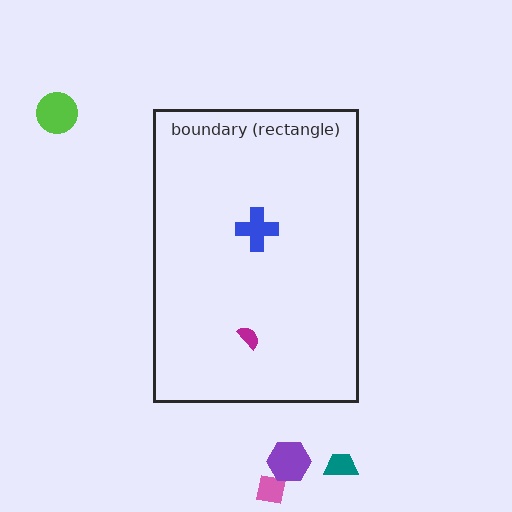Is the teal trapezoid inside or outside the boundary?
Outside.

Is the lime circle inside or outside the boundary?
Outside.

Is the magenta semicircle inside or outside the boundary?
Inside.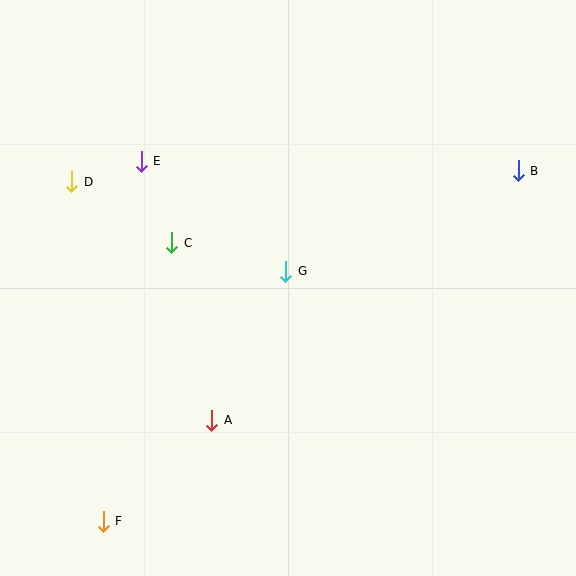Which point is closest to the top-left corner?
Point D is closest to the top-left corner.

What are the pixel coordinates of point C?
Point C is at (172, 243).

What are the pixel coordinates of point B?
Point B is at (518, 171).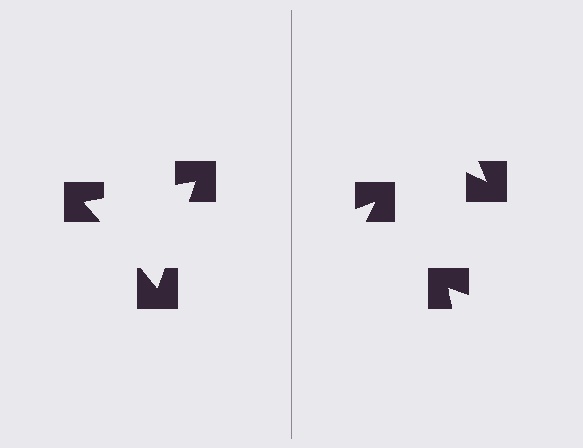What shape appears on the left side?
An illusory triangle.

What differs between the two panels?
The notched squares are positioned identically on both sides; only the wedge orientations differ. On the left they align to a triangle; on the right they are misaligned.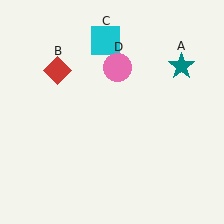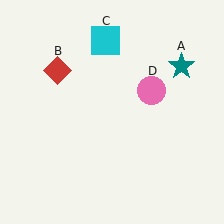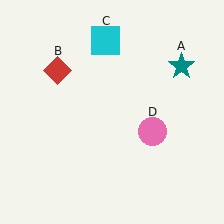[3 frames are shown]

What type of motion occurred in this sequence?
The pink circle (object D) rotated clockwise around the center of the scene.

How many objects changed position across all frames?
1 object changed position: pink circle (object D).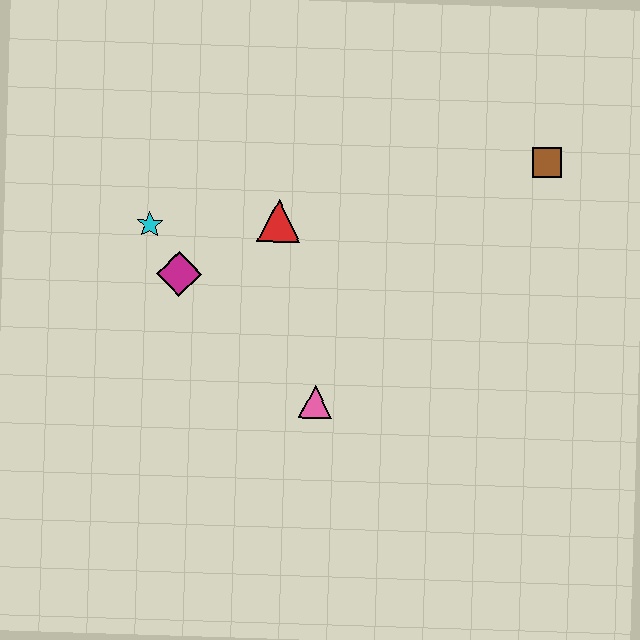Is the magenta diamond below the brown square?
Yes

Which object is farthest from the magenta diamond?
The brown square is farthest from the magenta diamond.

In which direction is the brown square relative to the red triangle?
The brown square is to the right of the red triangle.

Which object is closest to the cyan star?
The magenta diamond is closest to the cyan star.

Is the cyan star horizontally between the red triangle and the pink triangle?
No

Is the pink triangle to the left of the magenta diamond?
No